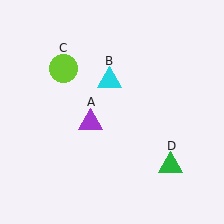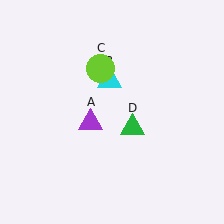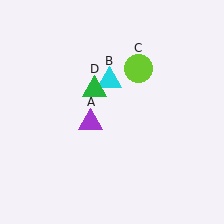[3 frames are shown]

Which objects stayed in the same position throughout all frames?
Purple triangle (object A) and cyan triangle (object B) remained stationary.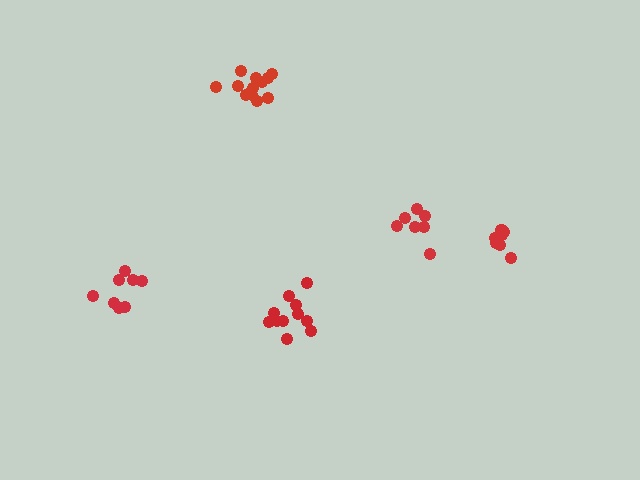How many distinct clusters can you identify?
There are 5 distinct clusters.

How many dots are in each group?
Group 1: 8 dots, Group 2: 7 dots, Group 3: 11 dots, Group 4: 8 dots, Group 5: 13 dots (47 total).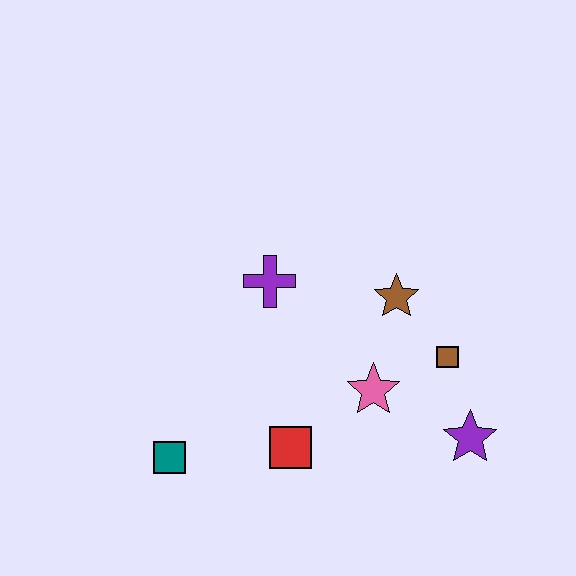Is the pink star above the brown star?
No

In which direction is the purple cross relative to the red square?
The purple cross is above the red square.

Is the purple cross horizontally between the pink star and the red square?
No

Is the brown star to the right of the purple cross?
Yes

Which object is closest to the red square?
The pink star is closest to the red square.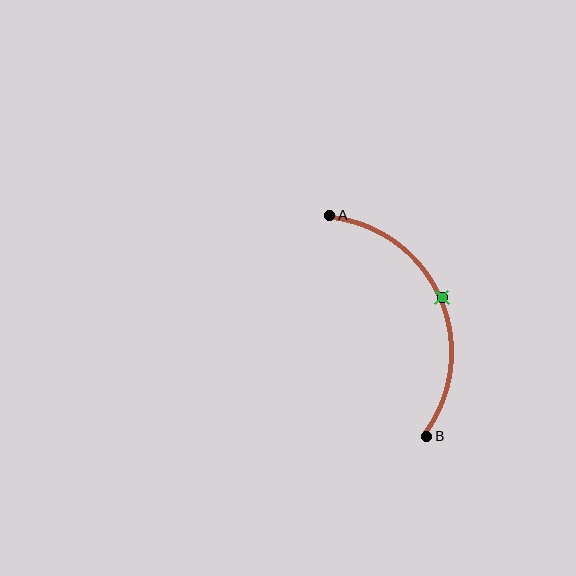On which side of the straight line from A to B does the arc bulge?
The arc bulges to the right of the straight line connecting A and B.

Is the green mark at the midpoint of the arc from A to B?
Yes. The green mark lies on the arc at equal arc-length from both A and B — it is the arc midpoint.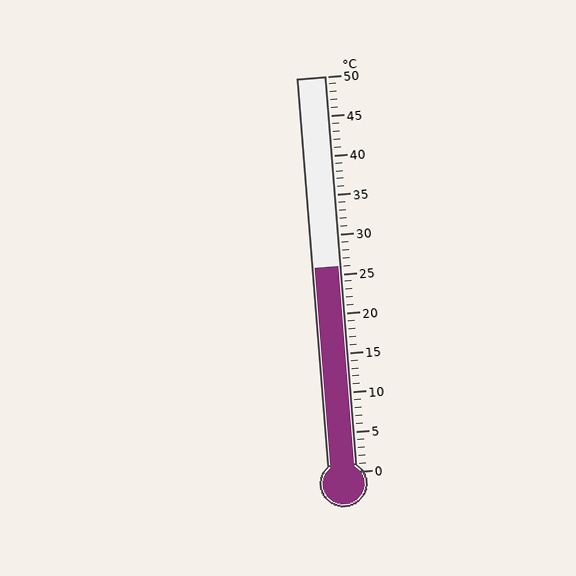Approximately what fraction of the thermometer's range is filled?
The thermometer is filled to approximately 50% of its range.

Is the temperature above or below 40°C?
The temperature is below 40°C.